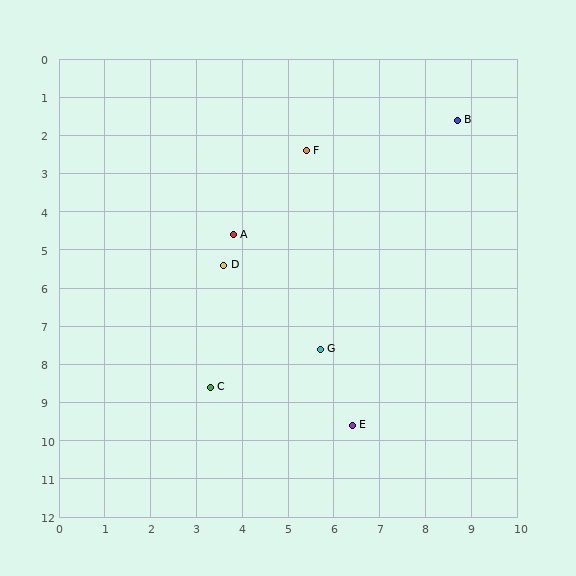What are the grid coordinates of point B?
Point B is at approximately (8.7, 1.6).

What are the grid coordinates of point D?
Point D is at approximately (3.6, 5.4).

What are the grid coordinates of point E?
Point E is at approximately (6.4, 9.6).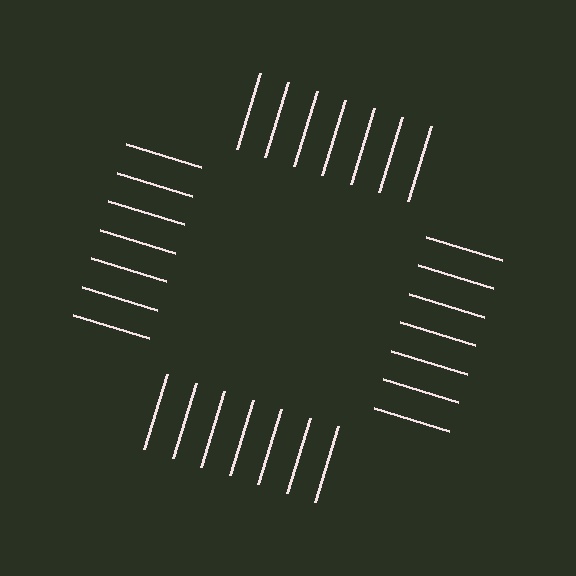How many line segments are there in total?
28 — 7 along each of the 4 edges.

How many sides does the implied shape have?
4 sides — the line-ends trace a square.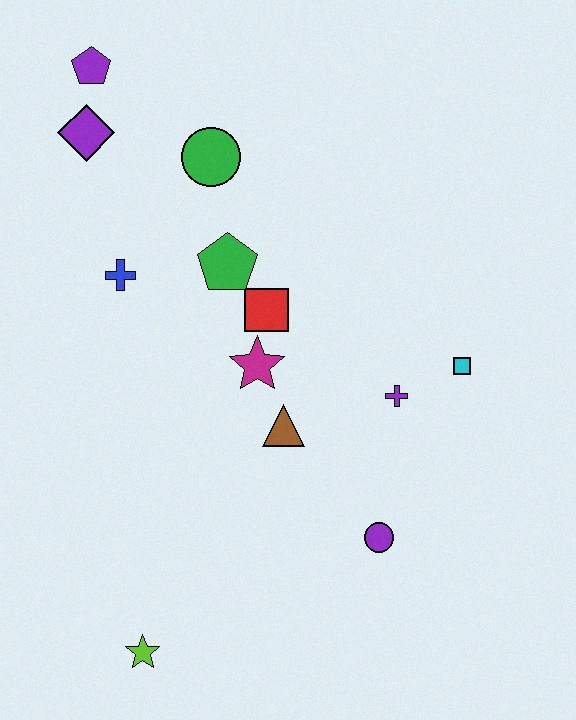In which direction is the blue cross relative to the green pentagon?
The blue cross is to the left of the green pentagon.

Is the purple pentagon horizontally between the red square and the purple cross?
No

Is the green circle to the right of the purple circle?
No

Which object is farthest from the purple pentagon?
The lime star is farthest from the purple pentagon.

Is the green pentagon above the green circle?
No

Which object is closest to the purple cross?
The cyan square is closest to the purple cross.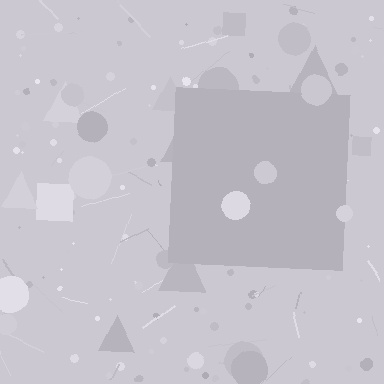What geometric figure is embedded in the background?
A square is embedded in the background.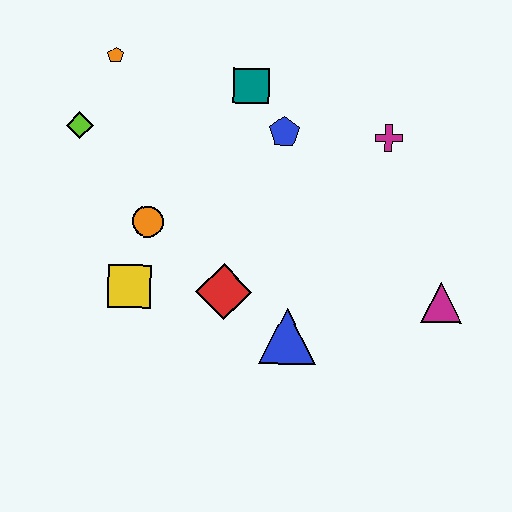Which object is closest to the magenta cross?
The blue pentagon is closest to the magenta cross.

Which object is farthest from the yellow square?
The magenta triangle is farthest from the yellow square.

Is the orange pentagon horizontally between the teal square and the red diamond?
No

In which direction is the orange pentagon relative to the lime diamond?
The orange pentagon is above the lime diamond.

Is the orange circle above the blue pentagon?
No